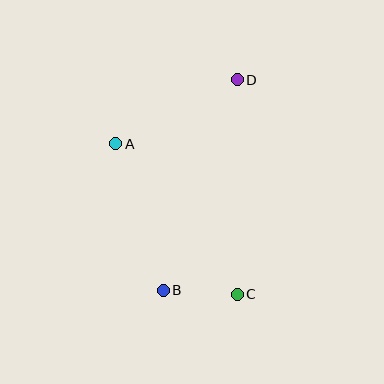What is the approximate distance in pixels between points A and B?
The distance between A and B is approximately 154 pixels.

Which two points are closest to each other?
Points B and C are closest to each other.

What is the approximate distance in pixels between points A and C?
The distance between A and C is approximately 193 pixels.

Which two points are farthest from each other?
Points B and D are farthest from each other.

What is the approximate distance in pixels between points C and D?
The distance between C and D is approximately 215 pixels.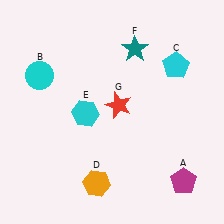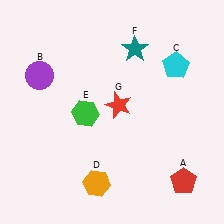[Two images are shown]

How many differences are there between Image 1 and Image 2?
There are 3 differences between the two images.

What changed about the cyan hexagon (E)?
In Image 1, E is cyan. In Image 2, it changed to green.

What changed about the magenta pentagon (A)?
In Image 1, A is magenta. In Image 2, it changed to red.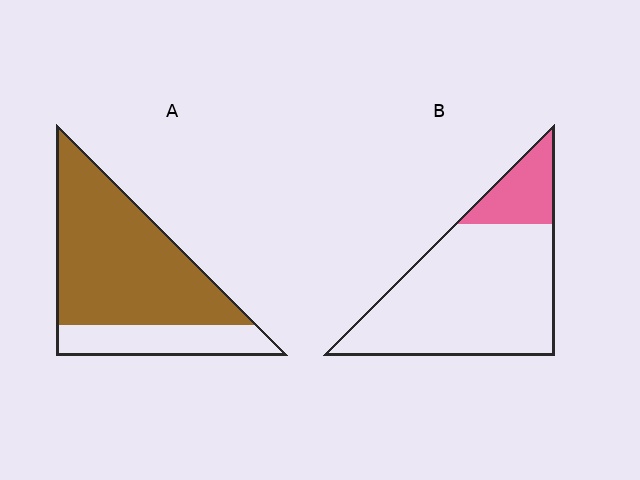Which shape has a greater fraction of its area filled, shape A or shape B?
Shape A.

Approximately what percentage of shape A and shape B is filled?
A is approximately 75% and B is approximately 20%.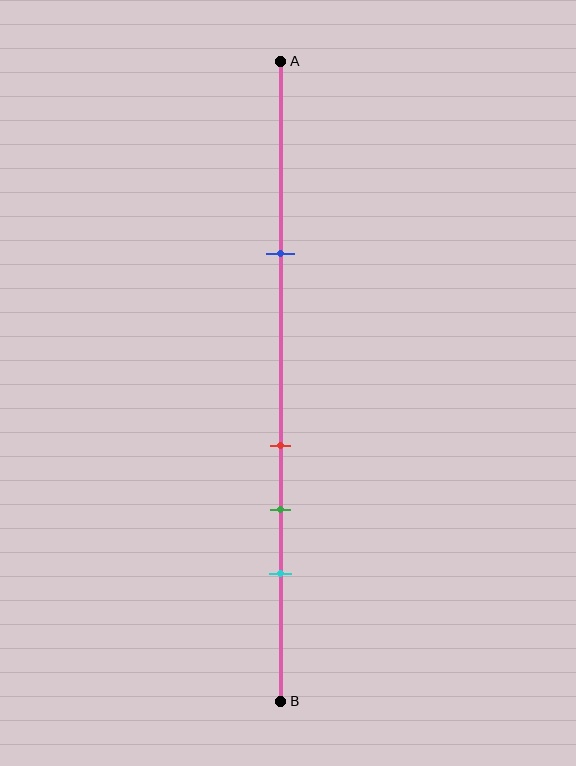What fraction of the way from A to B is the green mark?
The green mark is approximately 70% (0.7) of the way from A to B.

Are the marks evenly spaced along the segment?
No, the marks are not evenly spaced.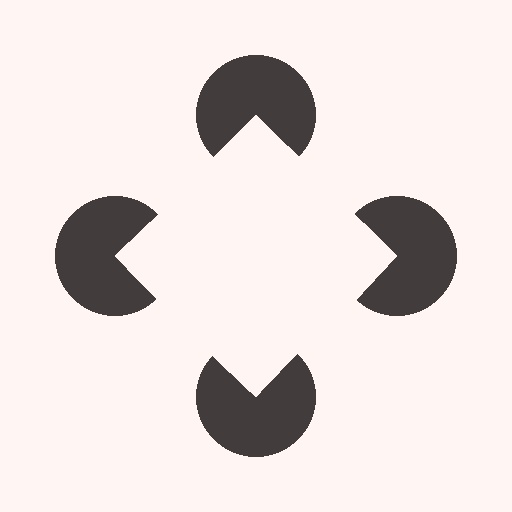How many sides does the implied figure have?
4 sides.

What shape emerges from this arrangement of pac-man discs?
An illusory square — its edges are inferred from the aligned wedge cuts in the pac-man discs, not physically drawn.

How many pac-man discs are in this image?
There are 4 — one at each vertex of the illusory square.